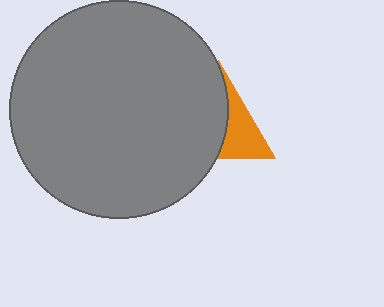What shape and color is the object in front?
The object in front is a gray circle.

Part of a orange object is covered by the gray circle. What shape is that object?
It is a triangle.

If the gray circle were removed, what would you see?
You would see the complete orange triangle.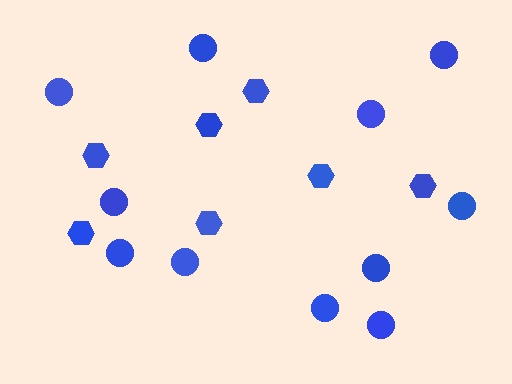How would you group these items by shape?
There are 2 groups: one group of hexagons (7) and one group of circles (11).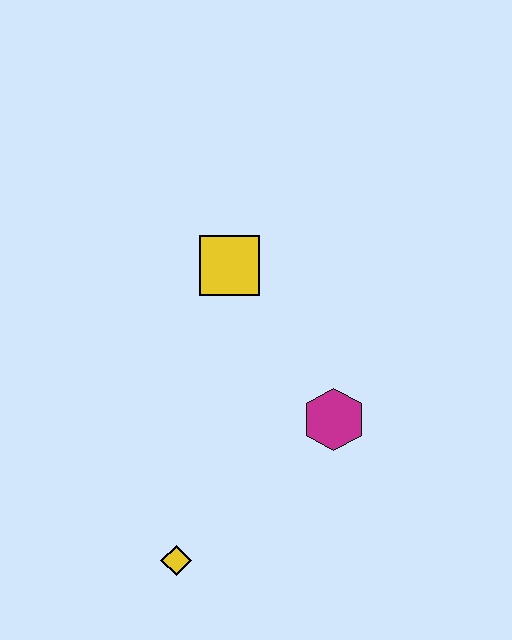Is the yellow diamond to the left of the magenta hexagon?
Yes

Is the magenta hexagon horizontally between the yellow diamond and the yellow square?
No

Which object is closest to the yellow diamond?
The magenta hexagon is closest to the yellow diamond.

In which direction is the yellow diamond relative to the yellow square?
The yellow diamond is below the yellow square.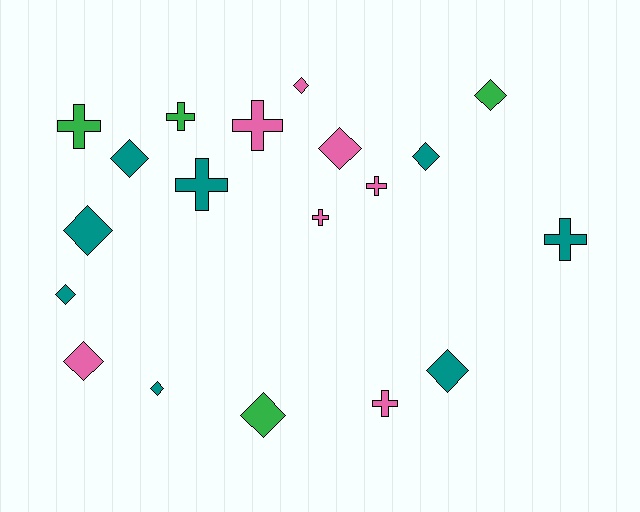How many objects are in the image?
There are 19 objects.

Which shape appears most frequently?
Diamond, with 11 objects.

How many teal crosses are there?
There are 2 teal crosses.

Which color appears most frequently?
Teal, with 8 objects.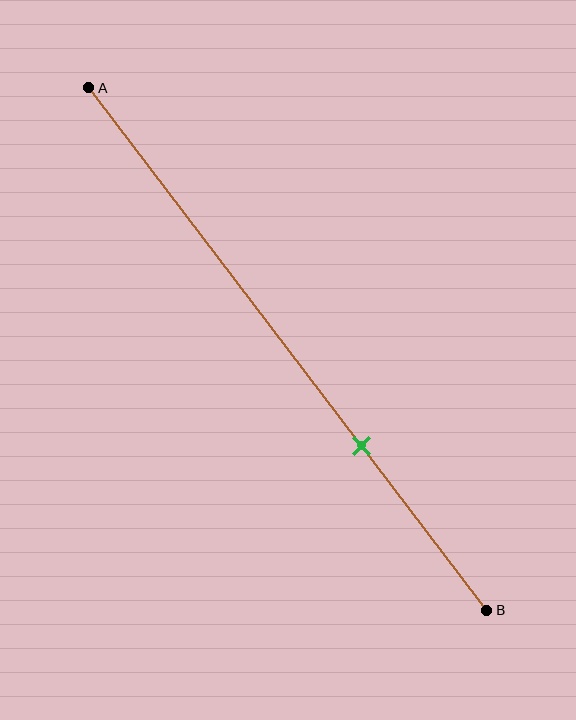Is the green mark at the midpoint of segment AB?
No, the mark is at about 70% from A, not at the 50% midpoint.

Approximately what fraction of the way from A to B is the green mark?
The green mark is approximately 70% of the way from A to B.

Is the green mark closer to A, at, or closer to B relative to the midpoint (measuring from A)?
The green mark is closer to point B than the midpoint of segment AB.